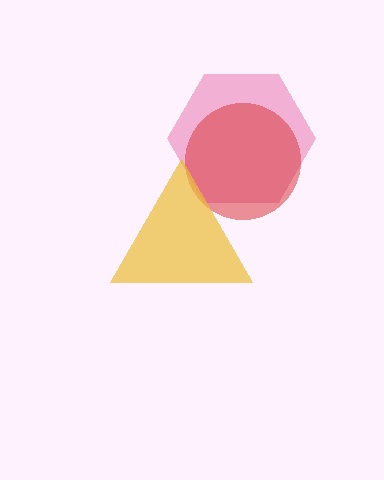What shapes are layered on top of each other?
The layered shapes are: a pink hexagon, a red circle, a yellow triangle.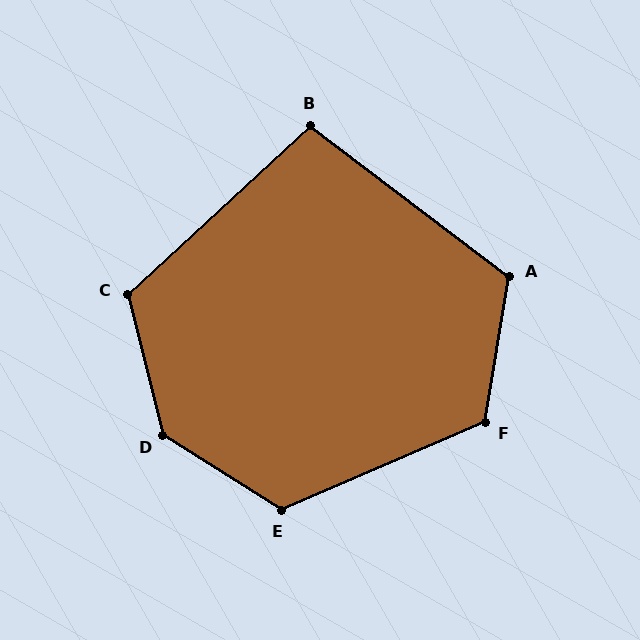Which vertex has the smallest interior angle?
B, at approximately 100 degrees.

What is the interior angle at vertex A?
Approximately 118 degrees (obtuse).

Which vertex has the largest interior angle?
D, at approximately 137 degrees.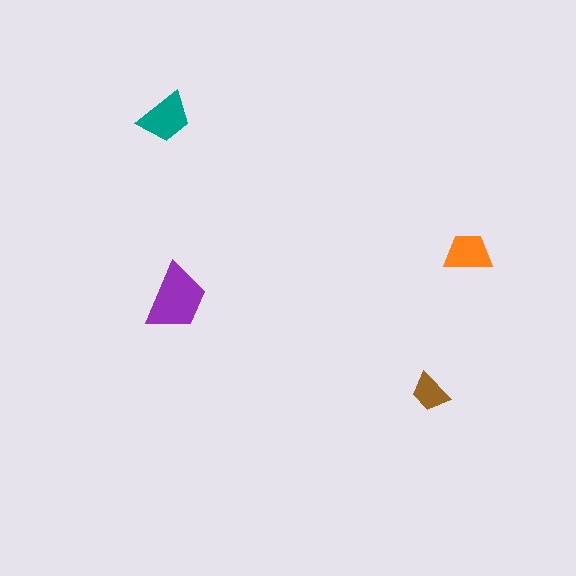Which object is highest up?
The teal trapezoid is topmost.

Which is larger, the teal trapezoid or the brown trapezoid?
The teal one.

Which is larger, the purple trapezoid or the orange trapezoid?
The purple one.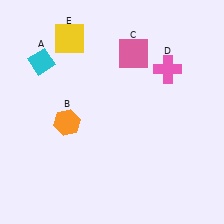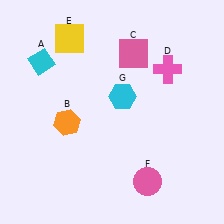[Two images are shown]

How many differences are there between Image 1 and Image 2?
There are 2 differences between the two images.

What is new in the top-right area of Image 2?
A cyan hexagon (G) was added in the top-right area of Image 2.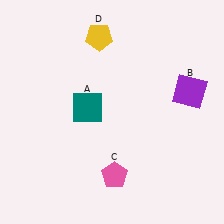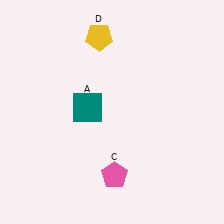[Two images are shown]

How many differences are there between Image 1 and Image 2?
There is 1 difference between the two images.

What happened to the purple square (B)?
The purple square (B) was removed in Image 2. It was in the top-right area of Image 1.